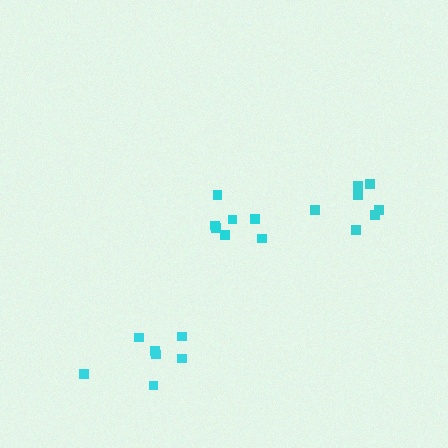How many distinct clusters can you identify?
There are 3 distinct clusters.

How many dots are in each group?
Group 1: 7 dots, Group 2: 7 dots, Group 3: 7 dots (21 total).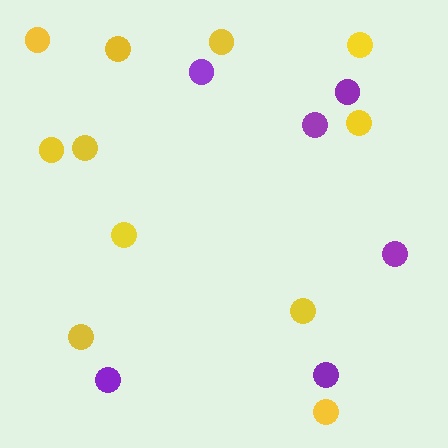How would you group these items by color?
There are 2 groups: one group of yellow circles (11) and one group of purple circles (6).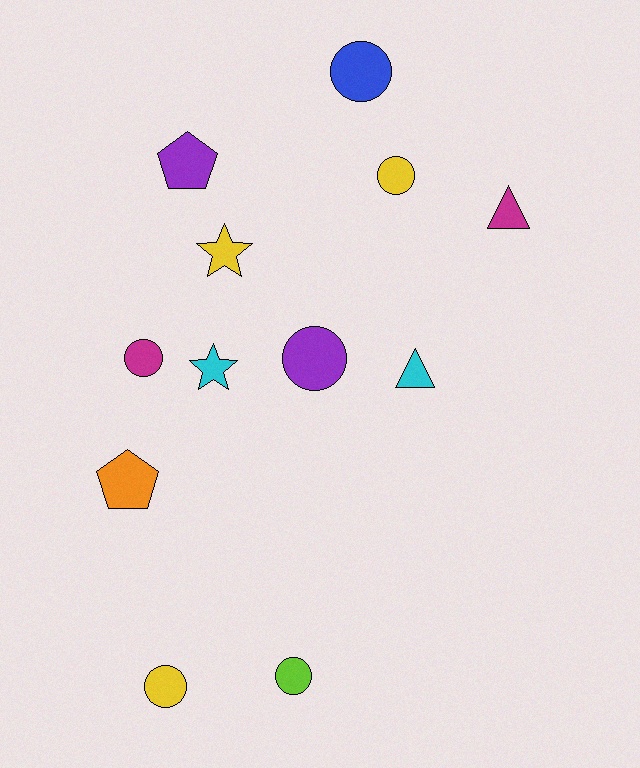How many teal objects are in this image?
There are no teal objects.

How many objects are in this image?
There are 12 objects.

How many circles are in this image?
There are 6 circles.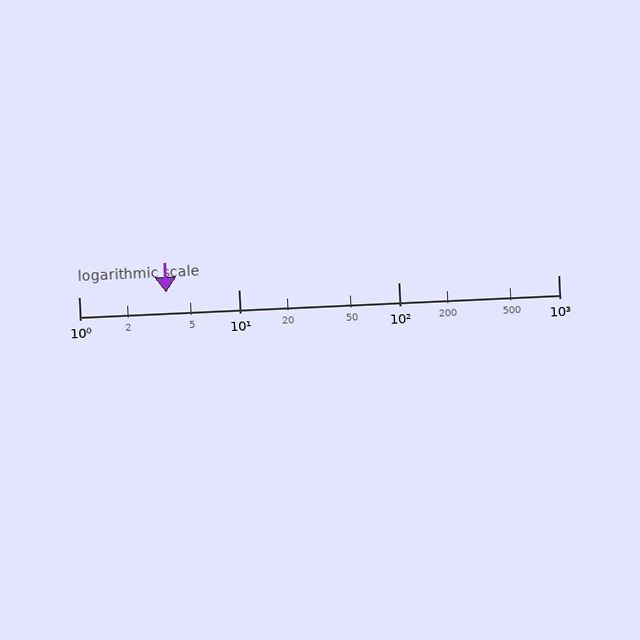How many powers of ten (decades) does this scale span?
The scale spans 3 decades, from 1 to 1000.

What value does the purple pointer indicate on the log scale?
The pointer indicates approximately 3.5.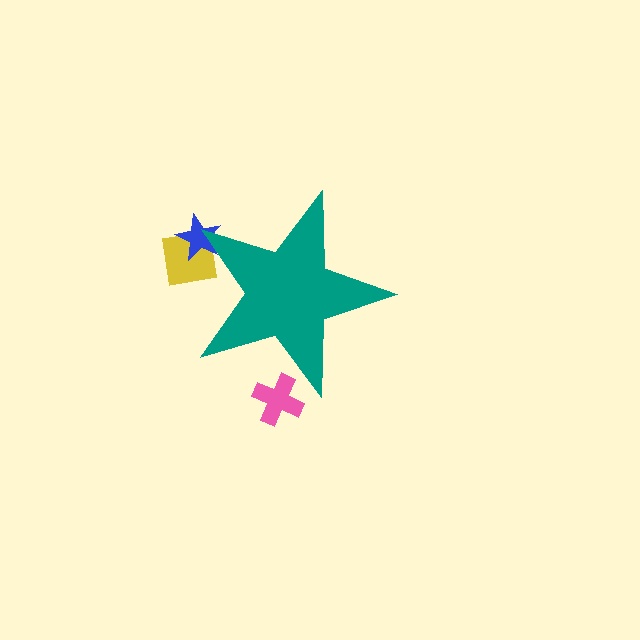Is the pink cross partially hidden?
Yes, the pink cross is partially hidden behind the teal star.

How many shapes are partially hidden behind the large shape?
3 shapes are partially hidden.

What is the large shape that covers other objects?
A teal star.